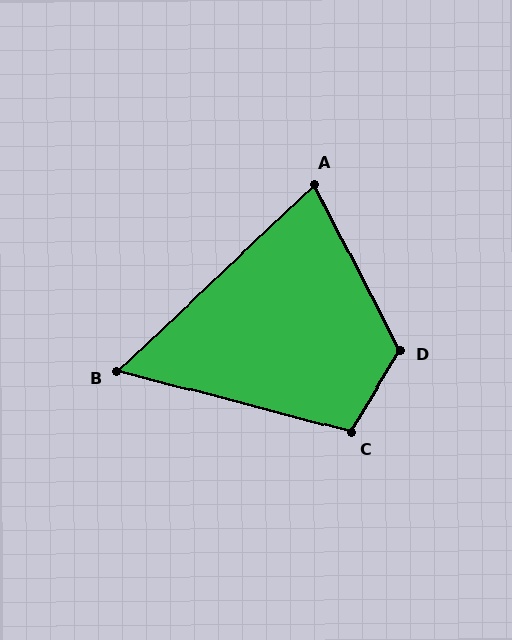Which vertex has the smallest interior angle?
B, at approximately 58 degrees.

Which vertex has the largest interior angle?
D, at approximately 122 degrees.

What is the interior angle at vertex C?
Approximately 106 degrees (obtuse).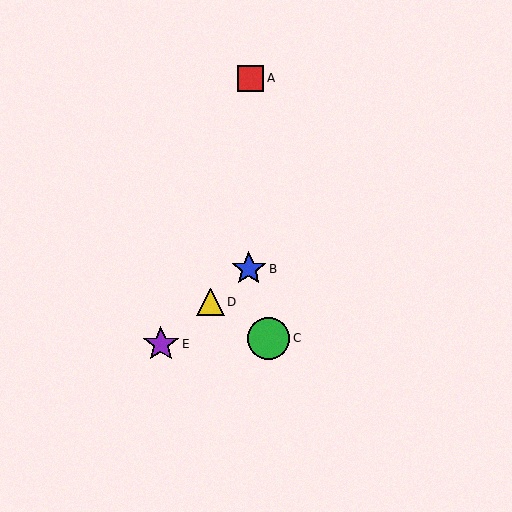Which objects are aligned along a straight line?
Objects B, D, E are aligned along a straight line.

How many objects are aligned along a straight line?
3 objects (B, D, E) are aligned along a straight line.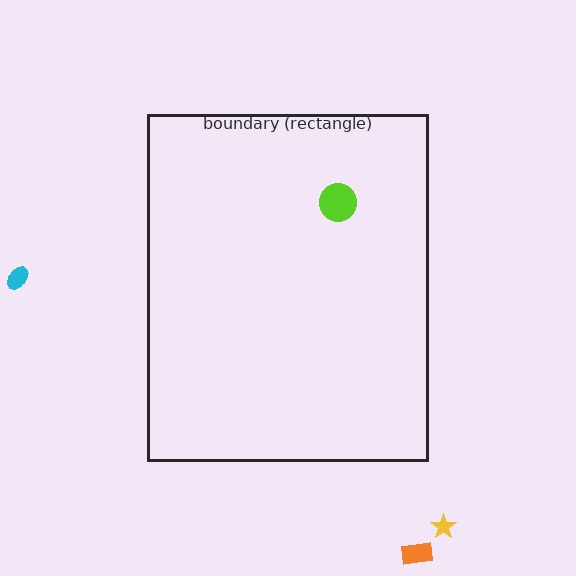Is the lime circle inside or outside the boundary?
Inside.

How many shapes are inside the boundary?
1 inside, 3 outside.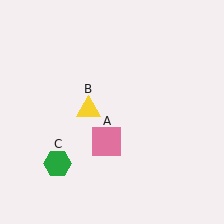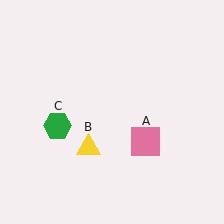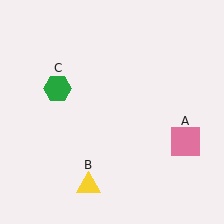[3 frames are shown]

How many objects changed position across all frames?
3 objects changed position: pink square (object A), yellow triangle (object B), green hexagon (object C).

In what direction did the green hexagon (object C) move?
The green hexagon (object C) moved up.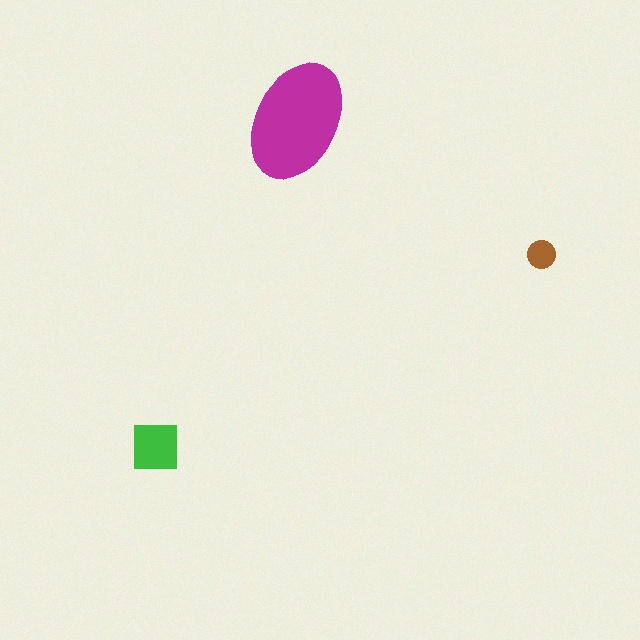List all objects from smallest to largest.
The brown circle, the green square, the magenta ellipse.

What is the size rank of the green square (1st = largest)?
2nd.